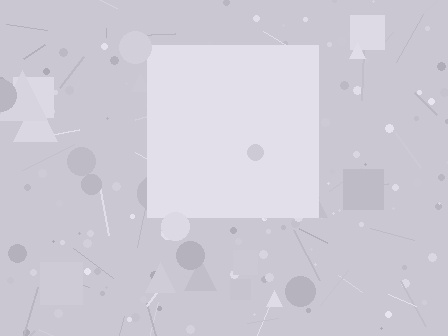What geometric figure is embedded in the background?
A square is embedded in the background.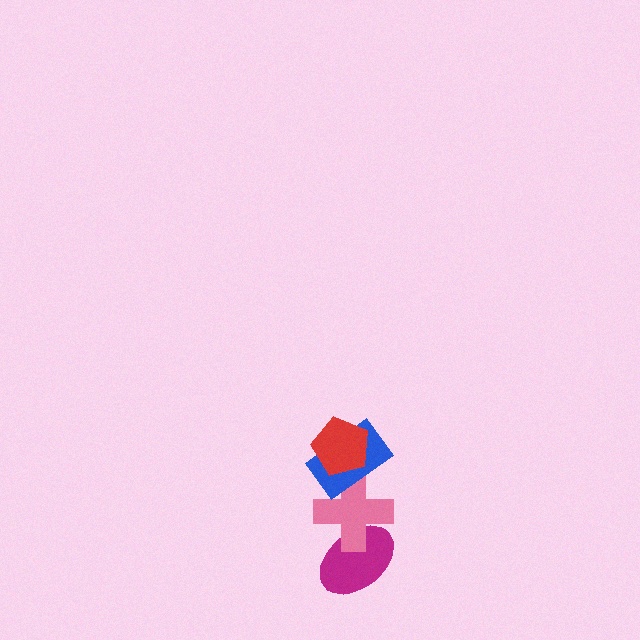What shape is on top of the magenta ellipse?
The pink cross is on top of the magenta ellipse.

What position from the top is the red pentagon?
The red pentagon is 1st from the top.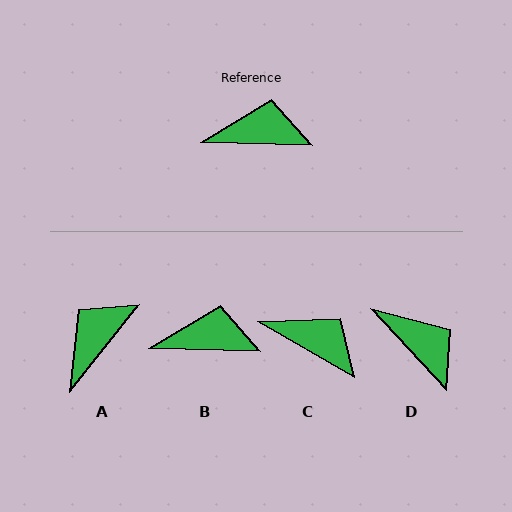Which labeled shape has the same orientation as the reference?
B.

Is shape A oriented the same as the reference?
No, it is off by about 53 degrees.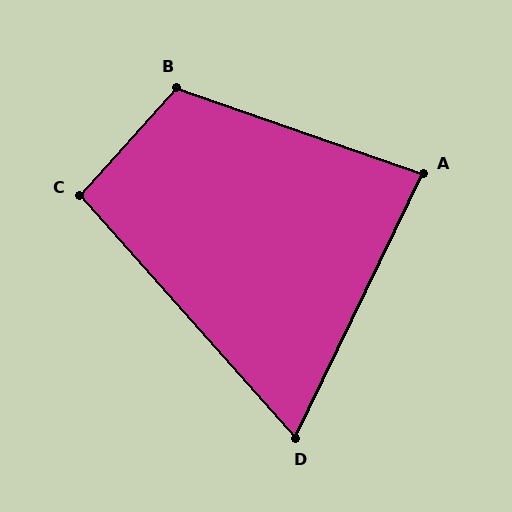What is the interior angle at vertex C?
Approximately 96 degrees (obtuse).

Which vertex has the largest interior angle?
B, at approximately 113 degrees.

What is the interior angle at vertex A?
Approximately 84 degrees (acute).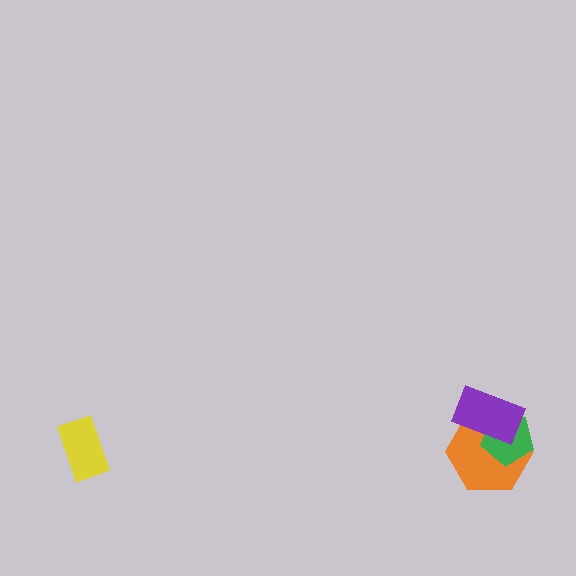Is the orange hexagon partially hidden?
Yes, it is partially covered by another shape.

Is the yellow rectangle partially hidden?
No, no other shape covers it.